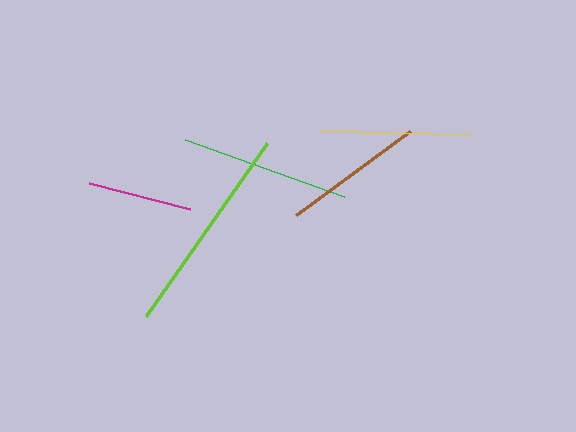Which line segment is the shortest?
The magenta line is the shortest at approximately 105 pixels.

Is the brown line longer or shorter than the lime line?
The lime line is longer than the brown line.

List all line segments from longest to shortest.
From longest to shortest: lime, green, yellow, brown, magenta.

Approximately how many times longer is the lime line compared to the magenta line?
The lime line is approximately 2.0 times the length of the magenta line.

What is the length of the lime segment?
The lime segment is approximately 211 pixels long.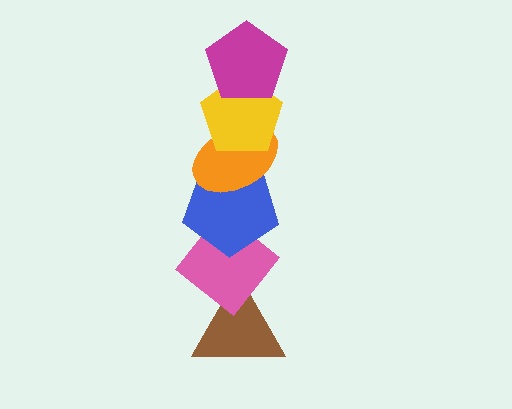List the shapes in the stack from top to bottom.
From top to bottom: the magenta pentagon, the yellow pentagon, the orange ellipse, the blue pentagon, the pink diamond, the brown triangle.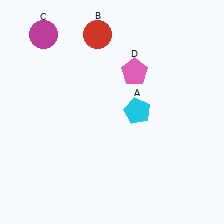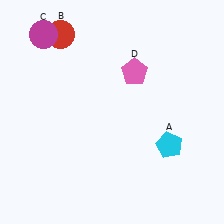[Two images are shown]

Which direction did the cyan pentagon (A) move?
The cyan pentagon (A) moved down.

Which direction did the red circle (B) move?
The red circle (B) moved left.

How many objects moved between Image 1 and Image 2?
2 objects moved between the two images.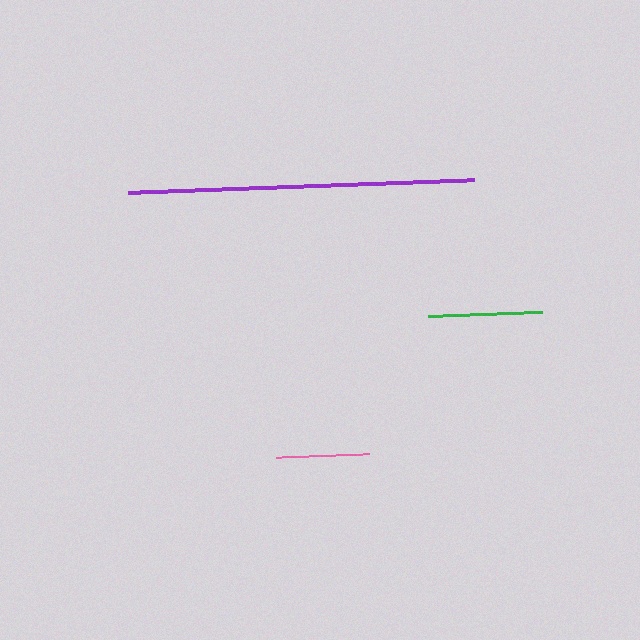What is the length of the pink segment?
The pink segment is approximately 93 pixels long.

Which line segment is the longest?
The purple line is the longest at approximately 346 pixels.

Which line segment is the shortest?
The pink line is the shortest at approximately 93 pixels.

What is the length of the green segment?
The green segment is approximately 114 pixels long.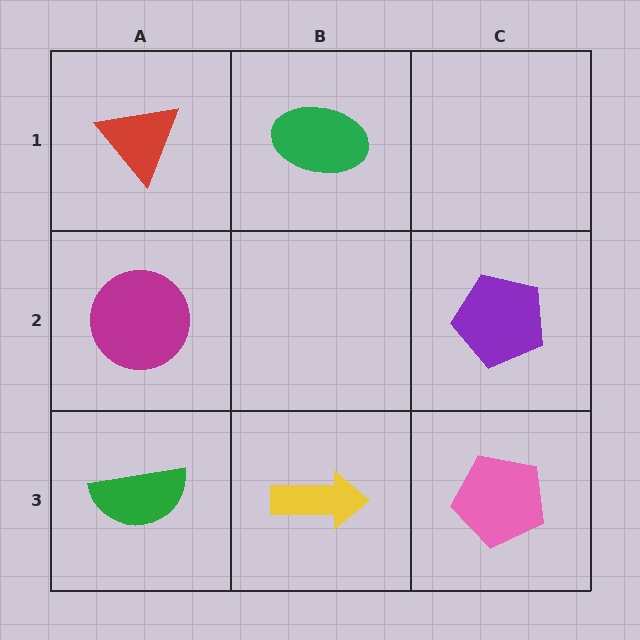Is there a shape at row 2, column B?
No, that cell is empty.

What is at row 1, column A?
A red triangle.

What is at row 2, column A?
A magenta circle.